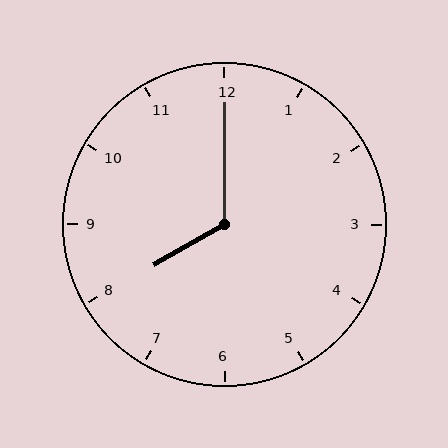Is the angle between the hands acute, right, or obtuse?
It is obtuse.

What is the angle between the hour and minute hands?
Approximately 120 degrees.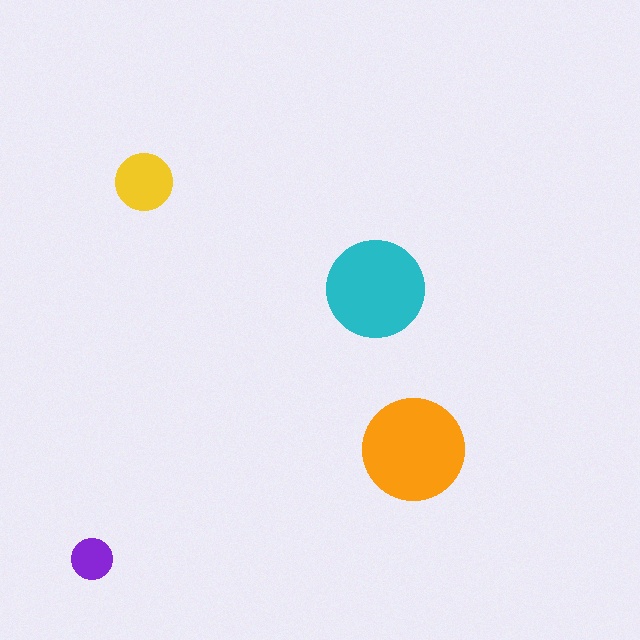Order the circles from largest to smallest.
the orange one, the cyan one, the yellow one, the purple one.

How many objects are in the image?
There are 4 objects in the image.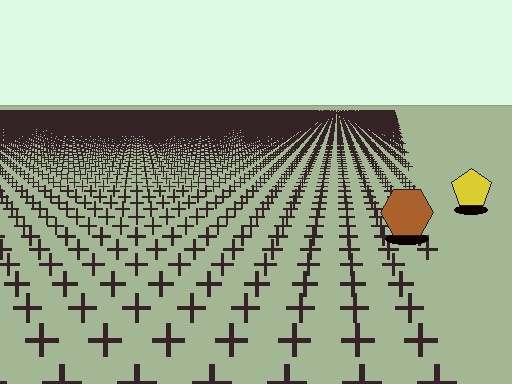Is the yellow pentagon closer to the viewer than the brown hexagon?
No. The brown hexagon is closer — you can tell from the texture gradient: the ground texture is coarser near it.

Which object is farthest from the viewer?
The yellow pentagon is farthest from the viewer. It appears smaller and the ground texture around it is denser.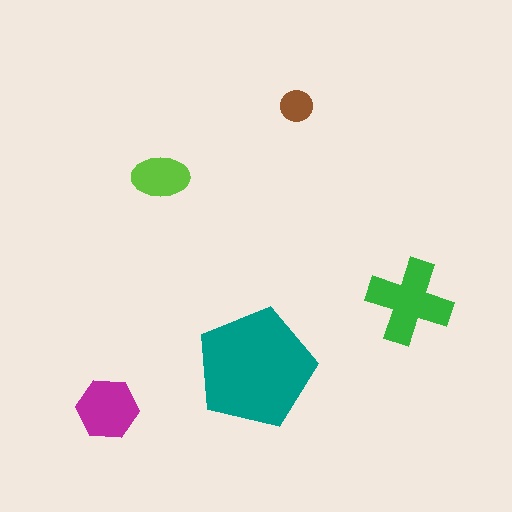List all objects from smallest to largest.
The brown circle, the lime ellipse, the magenta hexagon, the green cross, the teal pentagon.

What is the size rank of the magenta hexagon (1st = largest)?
3rd.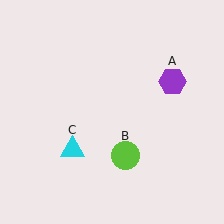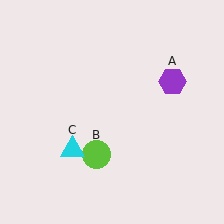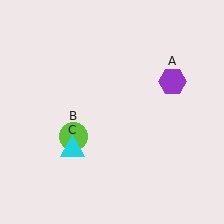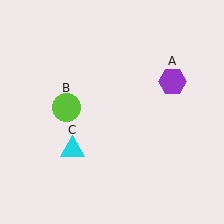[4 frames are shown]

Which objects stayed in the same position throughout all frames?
Purple hexagon (object A) and cyan triangle (object C) remained stationary.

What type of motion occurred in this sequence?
The lime circle (object B) rotated clockwise around the center of the scene.